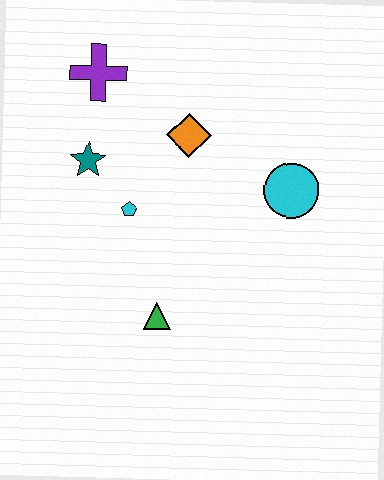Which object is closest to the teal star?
The cyan pentagon is closest to the teal star.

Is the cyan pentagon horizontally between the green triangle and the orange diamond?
No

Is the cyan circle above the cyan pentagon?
Yes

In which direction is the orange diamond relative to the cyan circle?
The orange diamond is to the left of the cyan circle.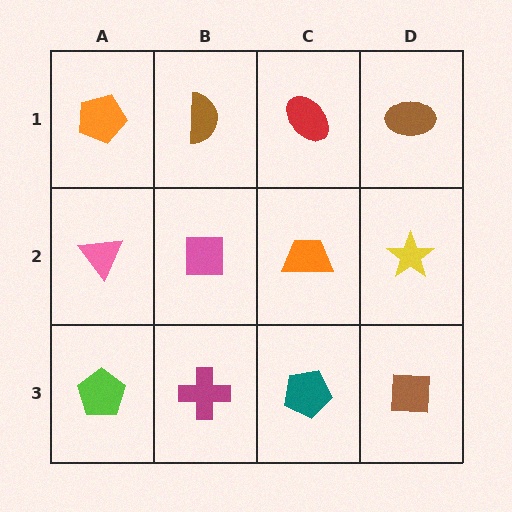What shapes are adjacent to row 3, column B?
A pink square (row 2, column B), a lime pentagon (row 3, column A), a teal pentagon (row 3, column C).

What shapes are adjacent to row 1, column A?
A pink triangle (row 2, column A), a brown semicircle (row 1, column B).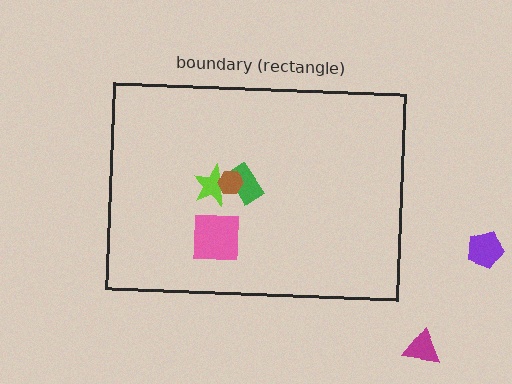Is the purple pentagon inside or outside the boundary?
Outside.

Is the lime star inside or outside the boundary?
Inside.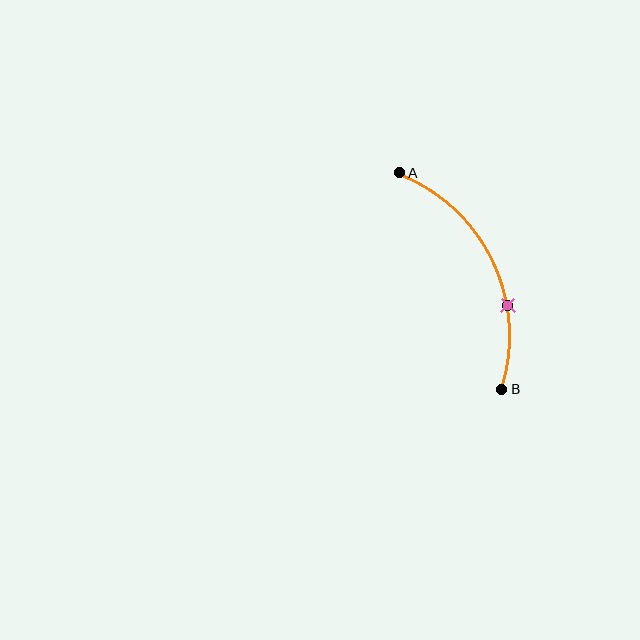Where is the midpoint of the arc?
The arc midpoint is the point on the curve farthest from the straight line joining A and B. It sits to the right of that line.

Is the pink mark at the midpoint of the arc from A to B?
No. The pink mark lies on the arc but is closer to endpoint B. The arc midpoint would be at the point on the curve equidistant along the arc from both A and B.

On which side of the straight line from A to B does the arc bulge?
The arc bulges to the right of the straight line connecting A and B.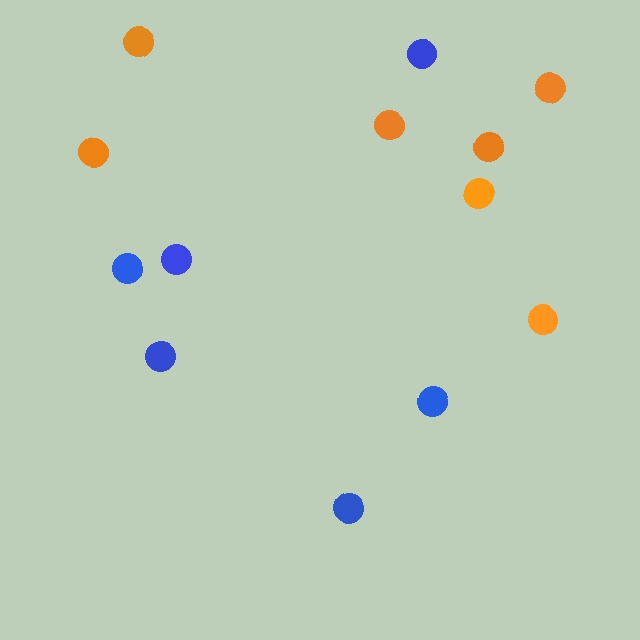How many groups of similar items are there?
There are 2 groups: one group of orange circles (7) and one group of blue circles (6).